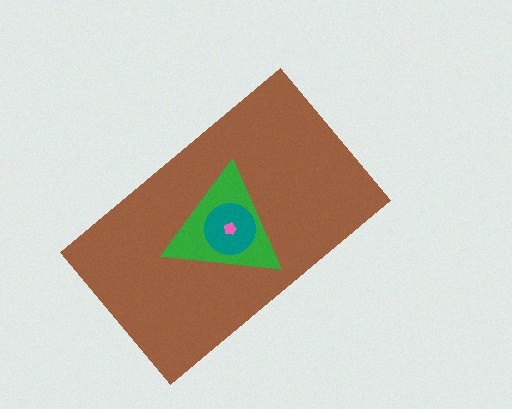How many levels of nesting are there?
4.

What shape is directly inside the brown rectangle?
The green triangle.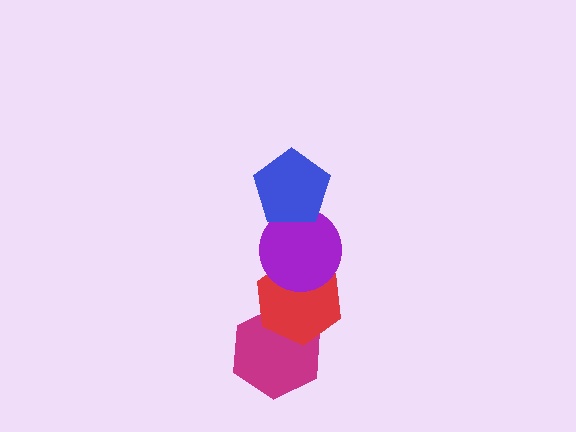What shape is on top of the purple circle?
The blue pentagon is on top of the purple circle.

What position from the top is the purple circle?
The purple circle is 2nd from the top.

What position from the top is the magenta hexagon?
The magenta hexagon is 4th from the top.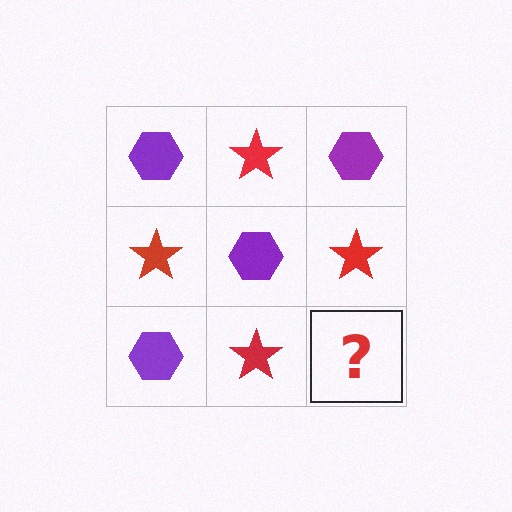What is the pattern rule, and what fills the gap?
The rule is that it alternates purple hexagon and red star in a checkerboard pattern. The gap should be filled with a purple hexagon.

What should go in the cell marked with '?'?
The missing cell should contain a purple hexagon.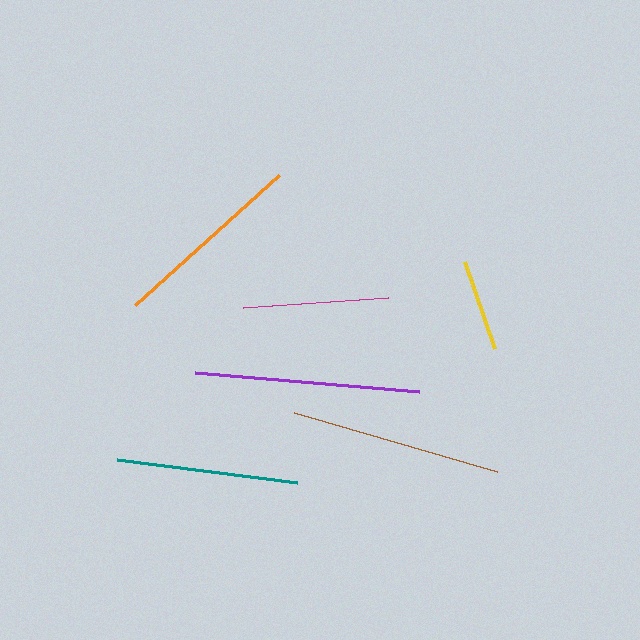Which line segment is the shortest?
The yellow line is the shortest at approximately 93 pixels.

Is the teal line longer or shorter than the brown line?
The brown line is longer than the teal line.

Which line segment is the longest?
The purple line is the longest at approximately 225 pixels.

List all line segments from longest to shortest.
From longest to shortest: purple, brown, orange, teal, magenta, yellow.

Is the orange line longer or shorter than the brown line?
The brown line is longer than the orange line.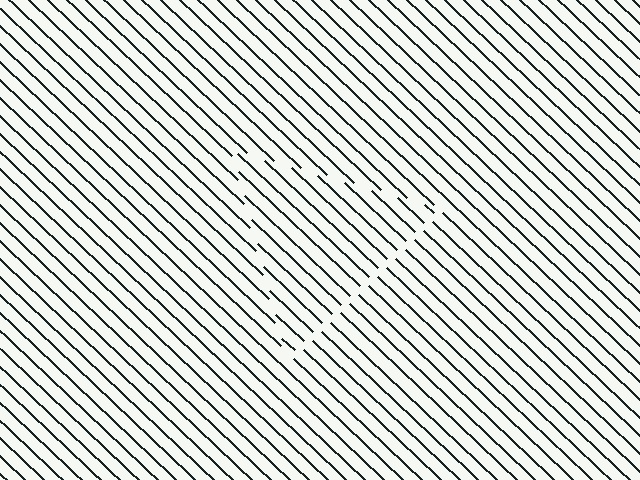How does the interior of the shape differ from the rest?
The interior of the shape contains the same grating, shifted by half a period — the contour is defined by the phase discontinuity where line-ends from the inner and outer gratings abut.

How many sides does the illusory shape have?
3 sides — the line-ends trace a triangle.